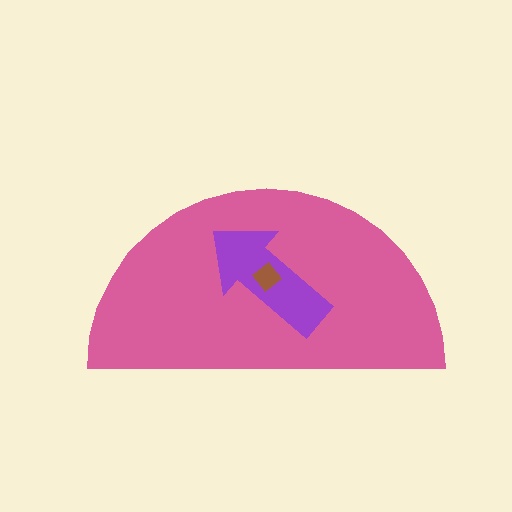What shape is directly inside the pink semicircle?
The purple arrow.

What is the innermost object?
The brown diamond.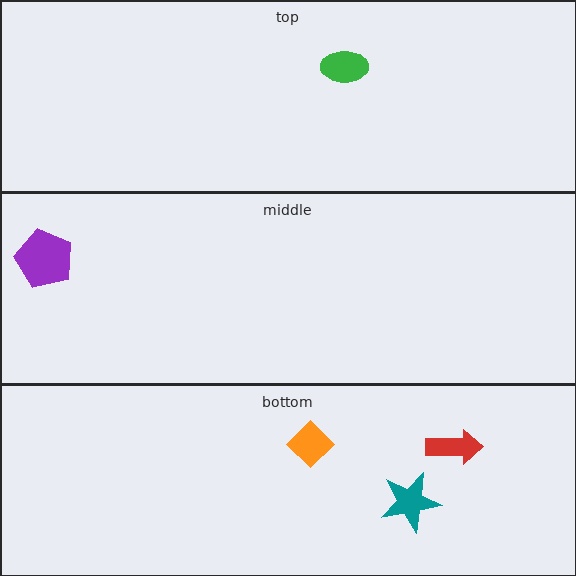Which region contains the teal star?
The bottom region.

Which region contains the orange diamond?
The bottom region.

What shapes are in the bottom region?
The teal star, the red arrow, the orange diamond.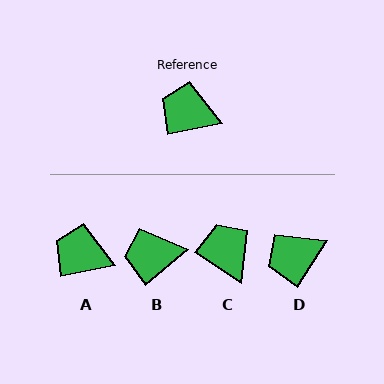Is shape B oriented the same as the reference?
No, it is off by about 29 degrees.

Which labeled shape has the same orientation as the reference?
A.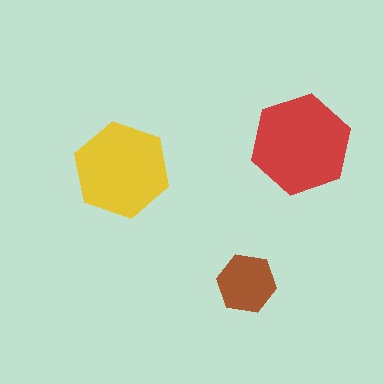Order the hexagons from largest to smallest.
the red one, the yellow one, the brown one.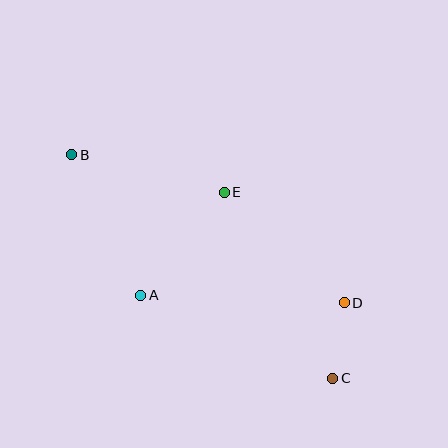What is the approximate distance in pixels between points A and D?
The distance between A and D is approximately 204 pixels.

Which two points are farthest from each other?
Points B and C are farthest from each other.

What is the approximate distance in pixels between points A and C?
The distance between A and C is approximately 209 pixels.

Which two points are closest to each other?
Points C and D are closest to each other.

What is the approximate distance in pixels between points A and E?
The distance between A and E is approximately 133 pixels.